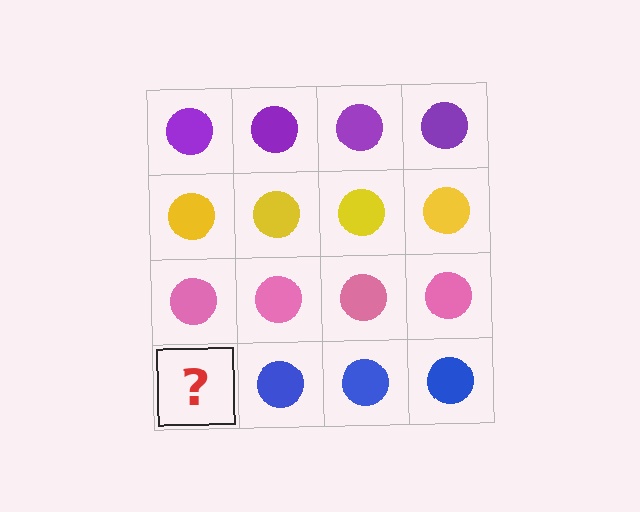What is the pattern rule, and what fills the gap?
The rule is that each row has a consistent color. The gap should be filled with a blue circle.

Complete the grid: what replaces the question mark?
The question mark should be replaced with a blue circle.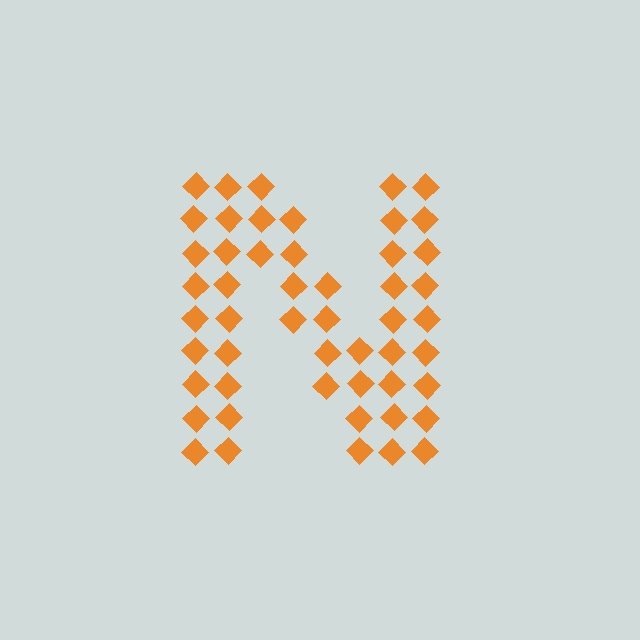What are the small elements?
The small elements are diamonds.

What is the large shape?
The large shape is the letter N.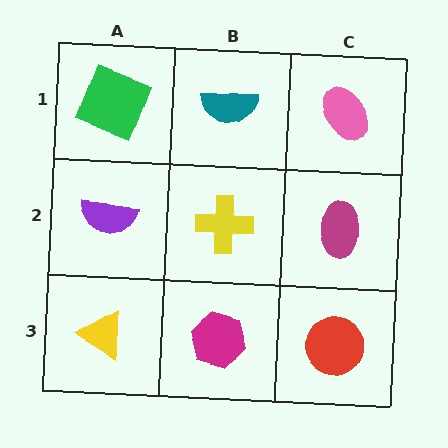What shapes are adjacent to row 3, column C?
A magenta ellipse (row 2, column C), a magenta hexagon (row 3, column B).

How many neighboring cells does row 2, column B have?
4.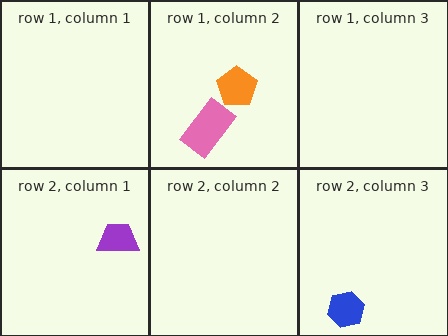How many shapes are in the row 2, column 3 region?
1.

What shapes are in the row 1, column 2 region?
The pink rectangle, the orange pentagon.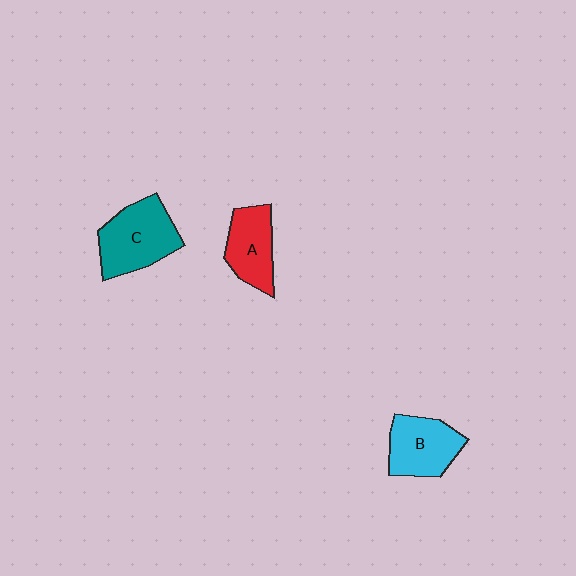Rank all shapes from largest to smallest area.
From largest to smallest: C (teal), B (cyan), A (red).